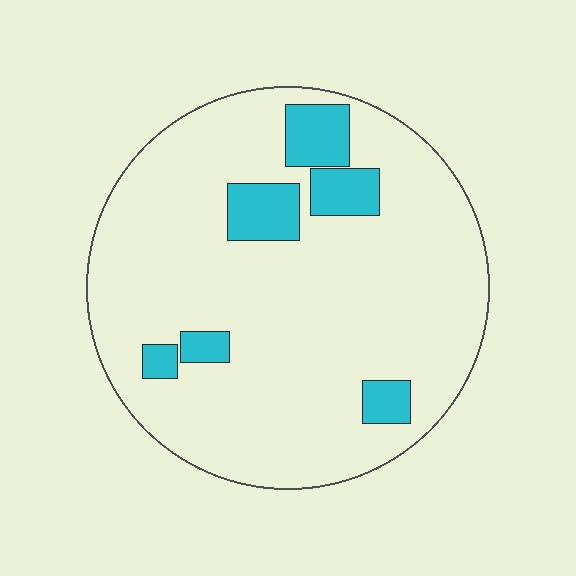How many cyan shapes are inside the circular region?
6.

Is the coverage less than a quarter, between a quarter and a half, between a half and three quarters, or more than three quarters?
Less than a quarter.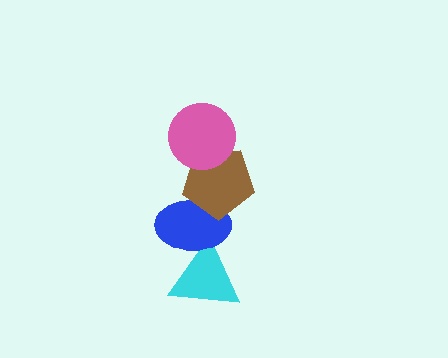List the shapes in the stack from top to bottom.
From top to bottom: the pink circle, the brown pentagon, the blue ellipse, the cyan triangle.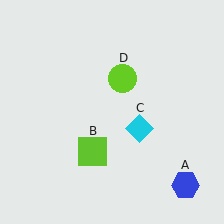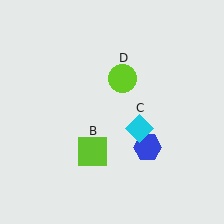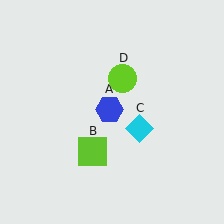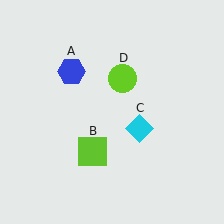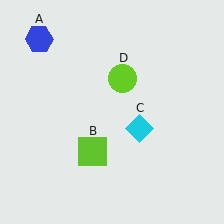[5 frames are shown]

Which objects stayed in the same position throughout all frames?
Lime square (object B) and cyan diamond (object C) and lime circle (object D) remained stationary.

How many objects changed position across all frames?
1 object changed position: blue hexagon (object A).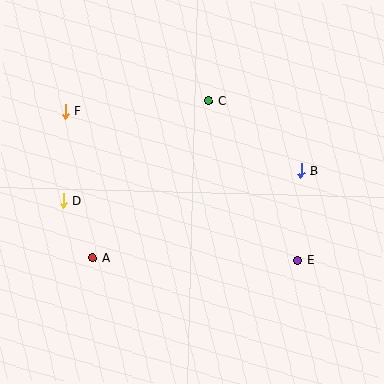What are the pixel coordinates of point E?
Point E is at (298, 260).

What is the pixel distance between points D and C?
The distance between D and C is 177 pixels.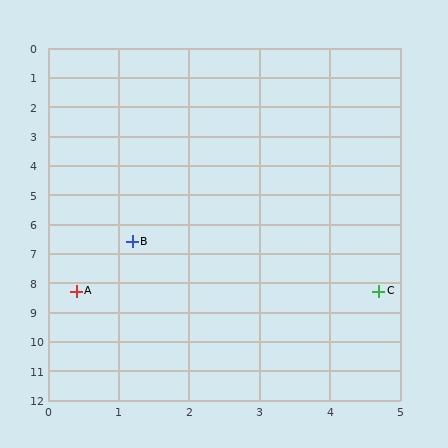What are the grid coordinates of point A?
Point A is at approximately (0.4, 8.3).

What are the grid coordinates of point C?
Point C is at approximately (4.7, 8.3).